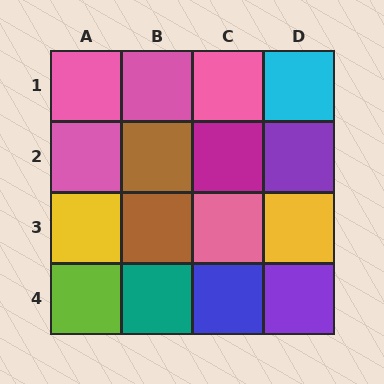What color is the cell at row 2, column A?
Pink.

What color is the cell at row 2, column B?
Brown.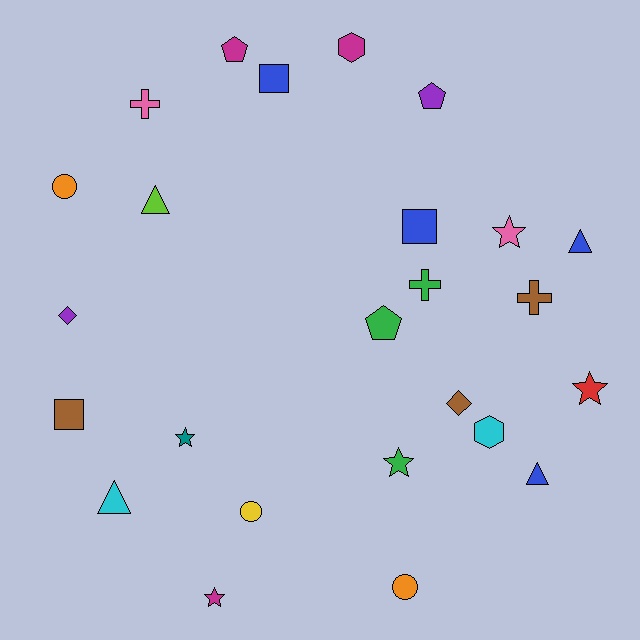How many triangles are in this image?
There are 4 triangles.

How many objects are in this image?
There are 25 objects.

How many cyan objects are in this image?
There are 2 cyan objects.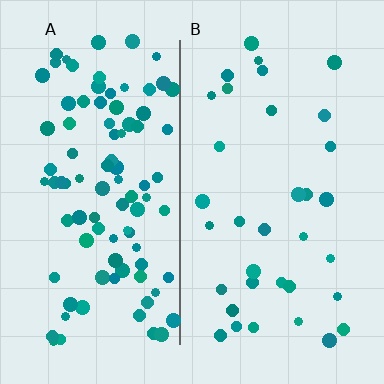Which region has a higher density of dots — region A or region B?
A (the left).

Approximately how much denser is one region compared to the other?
Approximately 2.8× — region A over region B.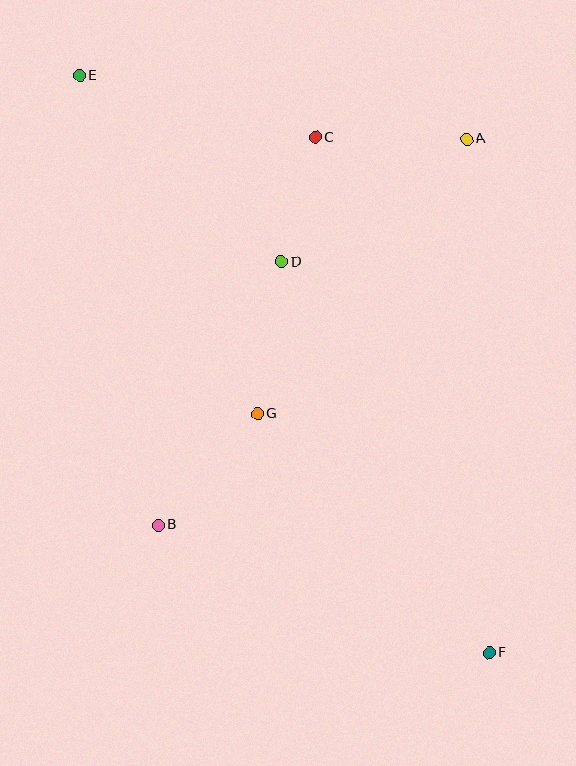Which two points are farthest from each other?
Points E and F are farthest from each other.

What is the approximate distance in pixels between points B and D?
The distance between B and D is approximately 291 pixels.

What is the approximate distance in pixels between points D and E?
The distance between D and E is approximately 275 pixels.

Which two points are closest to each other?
Points C and D are closest to each other.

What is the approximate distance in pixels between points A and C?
The distance between A and C is approximately 151 pixels.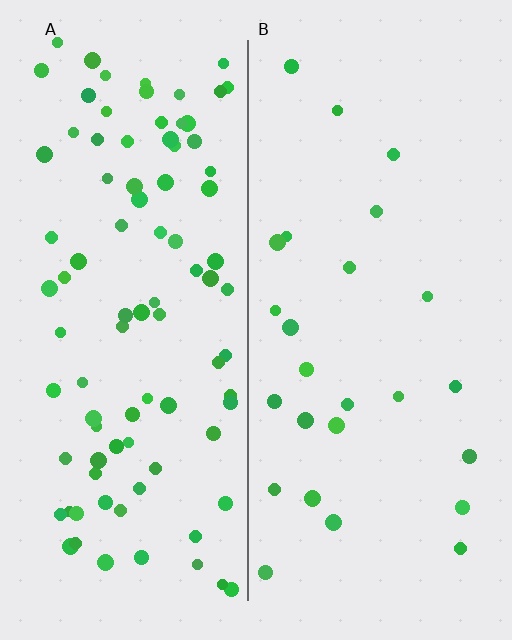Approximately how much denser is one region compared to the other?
Approximately 3.6× — region A over region B.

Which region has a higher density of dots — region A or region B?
A (the left).